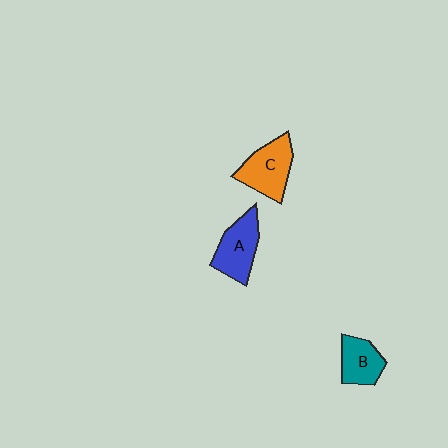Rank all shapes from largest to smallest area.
From largest to smallest: C (orange), A (blue), B (teal).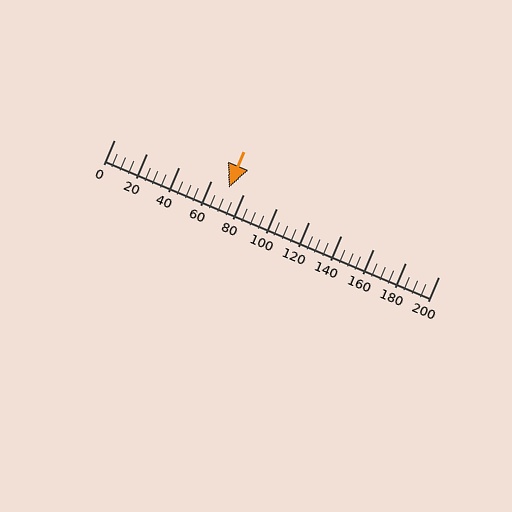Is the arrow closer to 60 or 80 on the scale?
The arrow is closer to 80.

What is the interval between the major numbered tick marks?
The major tick marks are spaced 20 units apart.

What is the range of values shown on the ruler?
The ruler shows values from 0 to 200.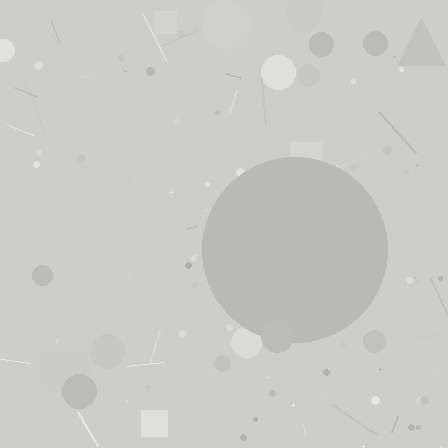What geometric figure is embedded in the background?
A circle is embedded in the background.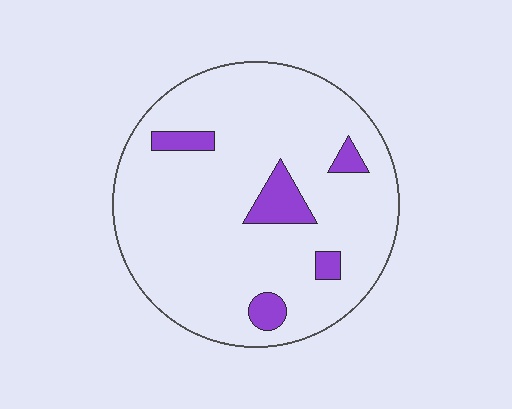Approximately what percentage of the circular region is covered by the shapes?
Approximately 10%.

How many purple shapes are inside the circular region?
5.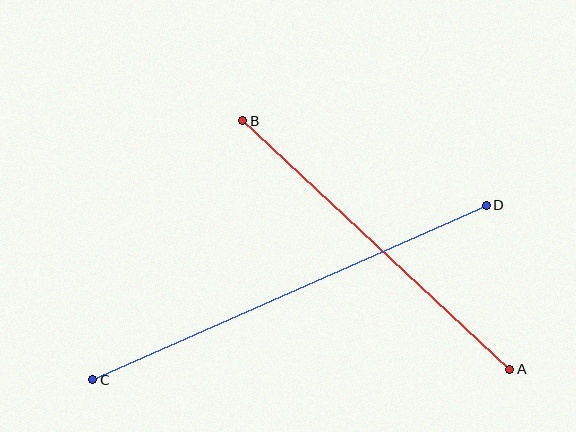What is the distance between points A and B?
The distance is approximately 364 pixels.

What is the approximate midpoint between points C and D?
The midpoint is at approximately (290, 292) pixels.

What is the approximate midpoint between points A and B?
The midpoint is at approximately (376, 245) pixels.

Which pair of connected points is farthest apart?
Points C and D are farthest apart.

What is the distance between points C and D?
The distance is approximately 430 pixels.